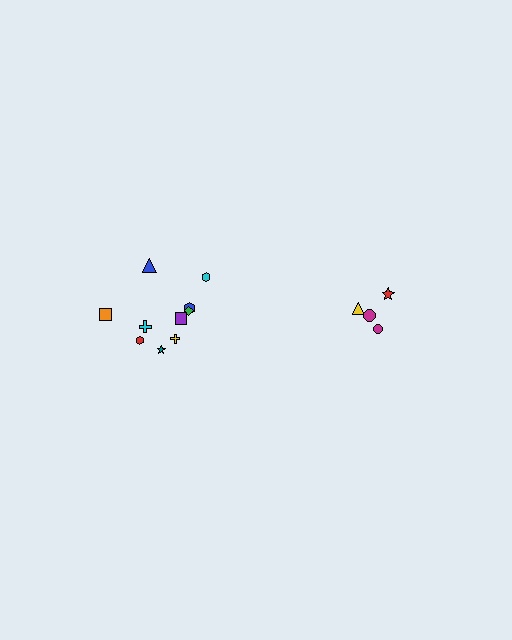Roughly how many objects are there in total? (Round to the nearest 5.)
Roughly 15 objects in total.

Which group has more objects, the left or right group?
The left group.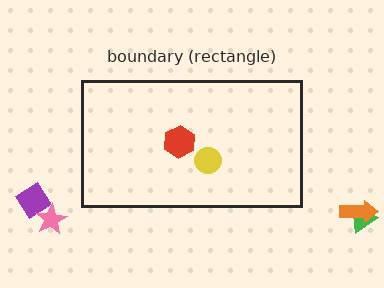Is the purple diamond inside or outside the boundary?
Outside.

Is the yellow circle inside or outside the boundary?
Inside.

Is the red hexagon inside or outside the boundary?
Inside.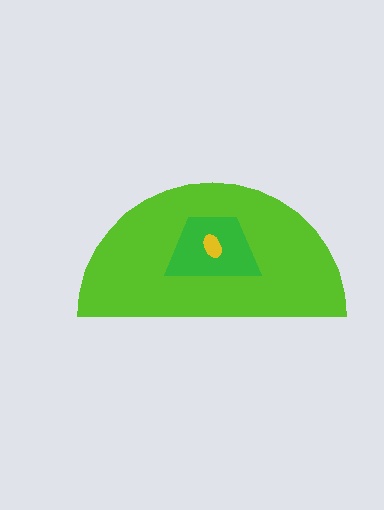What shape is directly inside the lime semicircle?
The green trapezoid.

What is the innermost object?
The yellow ellipse.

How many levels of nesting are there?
3.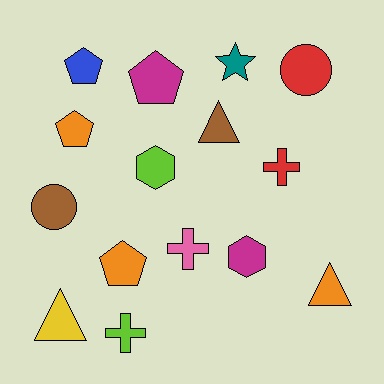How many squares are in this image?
There are no squares.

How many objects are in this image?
There are 15 objects.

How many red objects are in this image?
There are 2 red objects.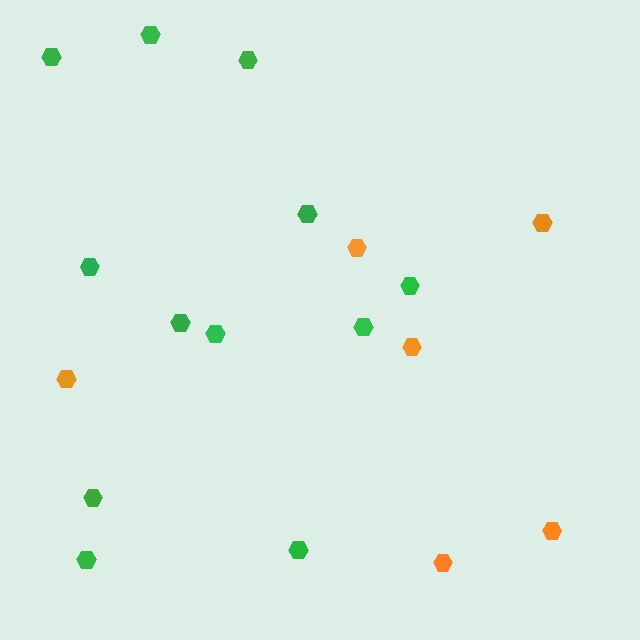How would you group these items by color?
There are 2 groups: one group of orange hexagons (6) and one group of green hexagons (12).